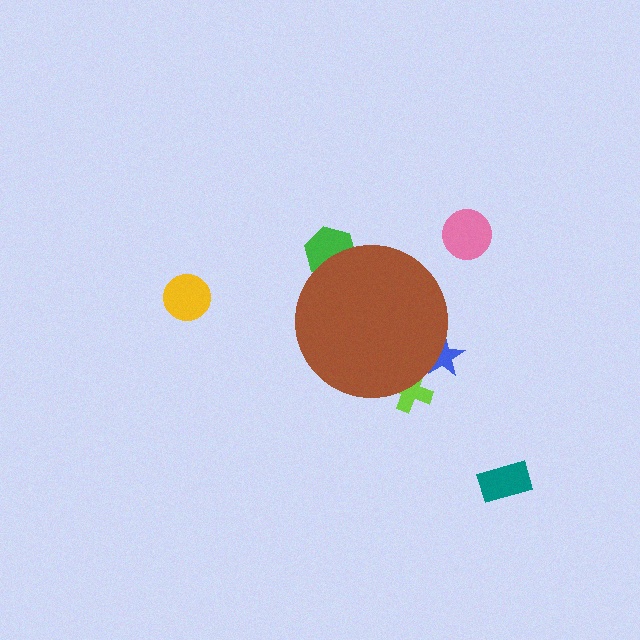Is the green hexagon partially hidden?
Yes, the green hexagon is partially hidden behind the brown circle.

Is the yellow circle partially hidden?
No, the yellow circle is fully visible.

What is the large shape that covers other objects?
A brown circle.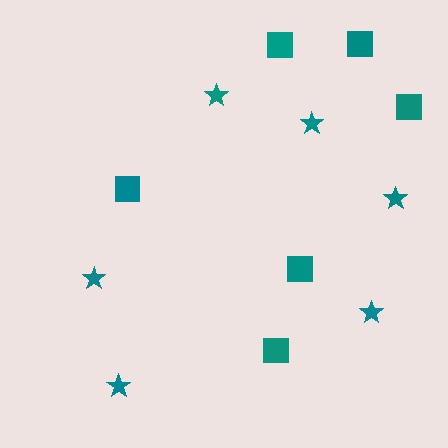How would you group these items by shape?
There are 2 groups: one group of stars (6) and one group of squares (6).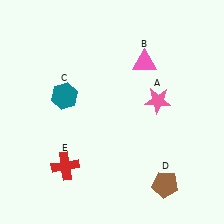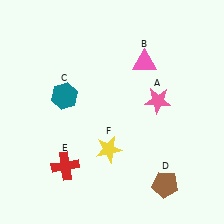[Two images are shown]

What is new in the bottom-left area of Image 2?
A yellow star (F) was added in the bottom-left area of Image 2.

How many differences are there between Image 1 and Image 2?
There is 1 difference between the two images.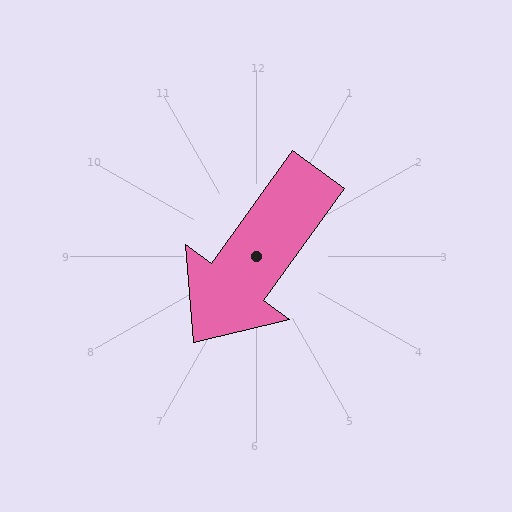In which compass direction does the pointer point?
Southwest.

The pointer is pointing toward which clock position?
Roughly 7 o'clock.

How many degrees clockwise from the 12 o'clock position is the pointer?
Approximately 216 degrees.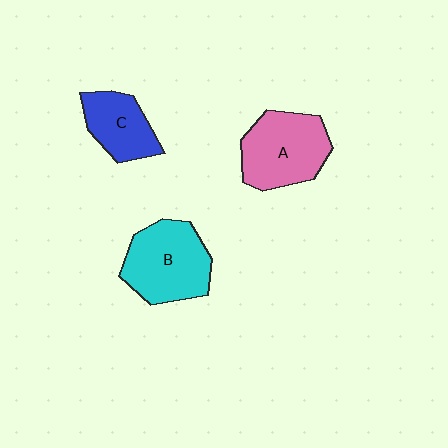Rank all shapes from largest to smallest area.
From largest to smallest: B (cyan), A (pink), C (blue).